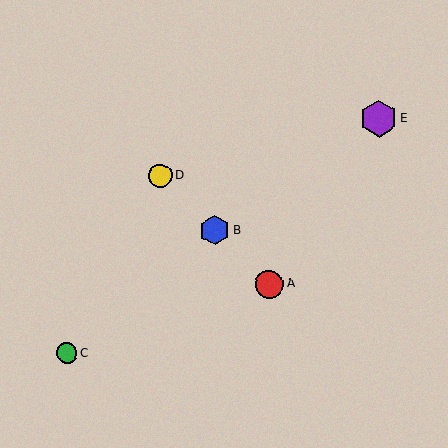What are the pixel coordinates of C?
Object C is at (67, 353).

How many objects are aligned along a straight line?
3 objects (A, B, D) are aligned along a straight line.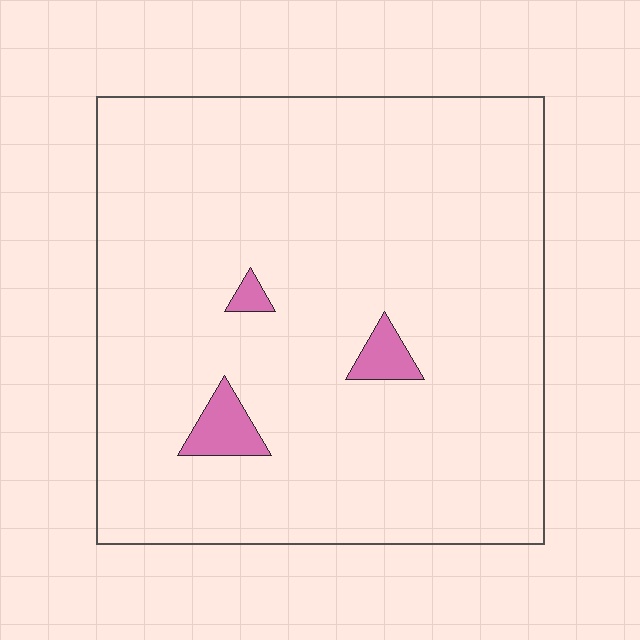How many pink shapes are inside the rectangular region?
3.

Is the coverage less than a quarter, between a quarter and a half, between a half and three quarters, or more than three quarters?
Less than a quarter.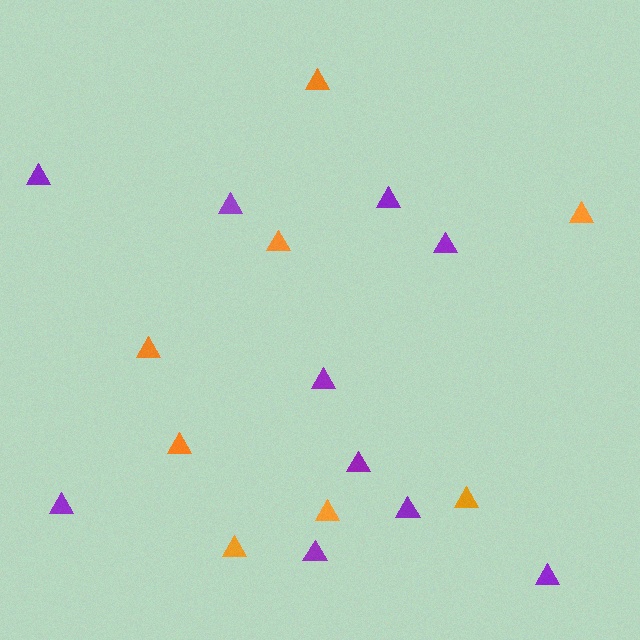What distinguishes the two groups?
There are 2 groups: one group of orange triangles (8) and one group of purple triangles (10).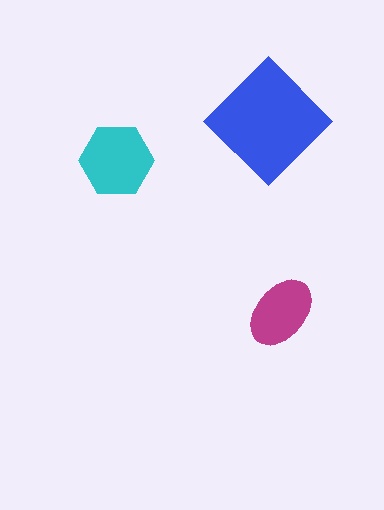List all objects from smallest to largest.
The magenta ellipse, the cyan hexagon, the blue diamond.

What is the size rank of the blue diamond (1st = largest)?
1st.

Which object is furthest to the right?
The magenta ellipse is rightmost.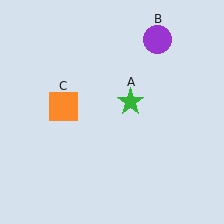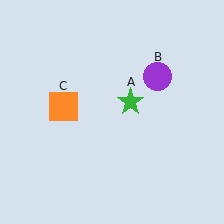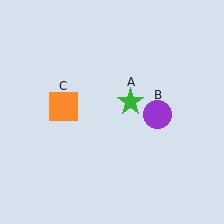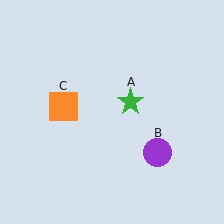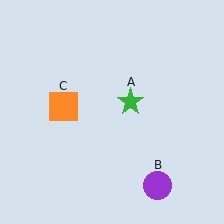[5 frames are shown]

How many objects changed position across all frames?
1 object changed position: purple circle (object B).